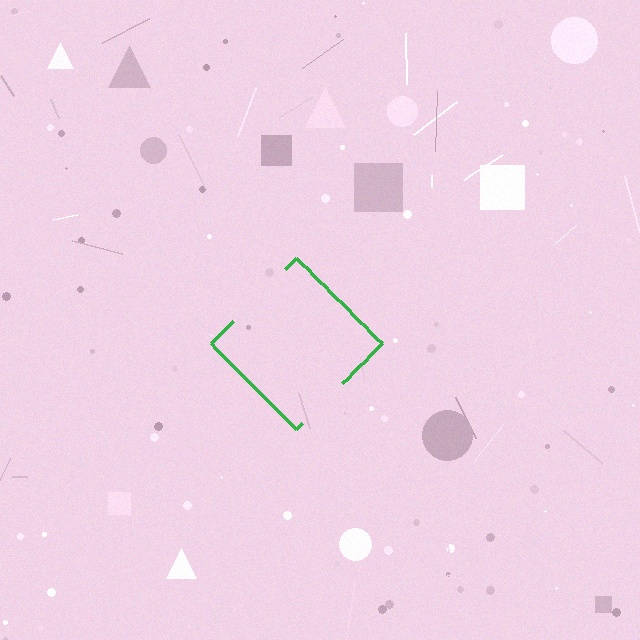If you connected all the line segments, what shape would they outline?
They would outline a diamond.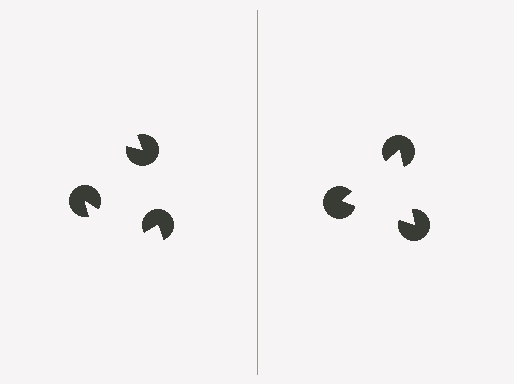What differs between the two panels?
The pac-man discs are positioned identically on both sides; only the wedge orientations differ. On the right they align to a triangle; on the left they are misaligned.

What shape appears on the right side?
An illusory triangle.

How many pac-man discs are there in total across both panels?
6 — 3 on each side.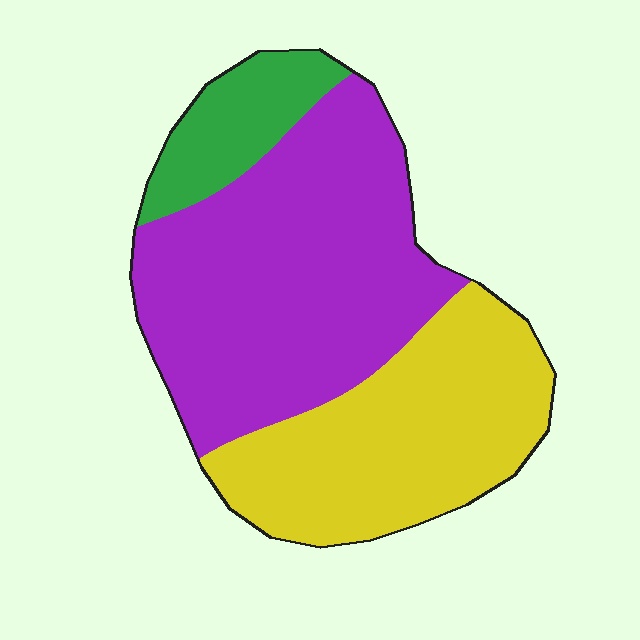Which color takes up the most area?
Purple, at roughly 50%.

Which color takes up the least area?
Green, at roughly 10%.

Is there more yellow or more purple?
Purple.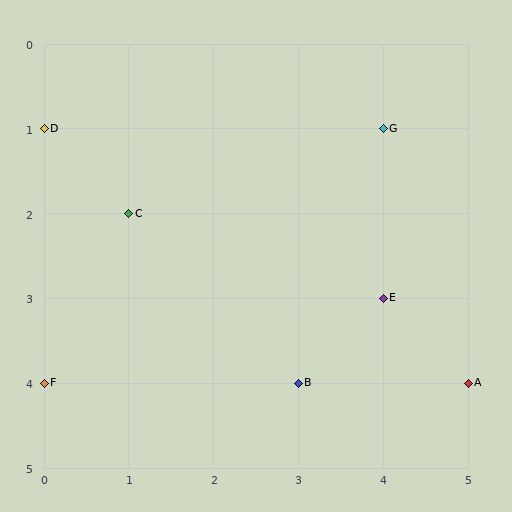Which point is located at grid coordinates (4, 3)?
Point E is at (4, 3).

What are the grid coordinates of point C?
Point C is at grid coordinates (1, 2).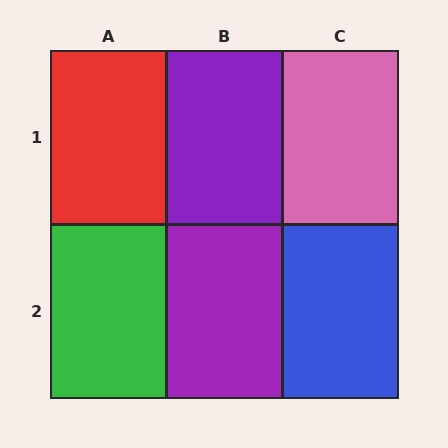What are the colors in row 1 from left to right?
Red, purple, pink.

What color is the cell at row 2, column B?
Purple.